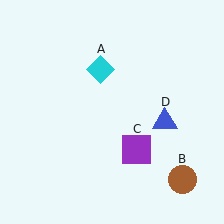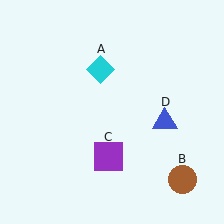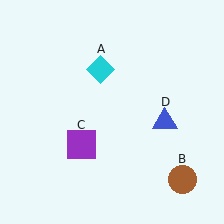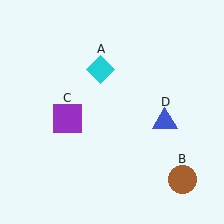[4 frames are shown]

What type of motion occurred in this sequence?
The purple square (object C) rotated clockwise around the center of the scene.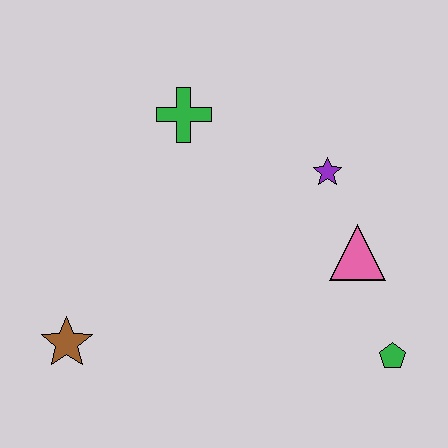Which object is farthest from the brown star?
The green pentagon is farthest from the brown star.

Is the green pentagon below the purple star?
Yes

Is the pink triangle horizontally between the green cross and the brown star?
No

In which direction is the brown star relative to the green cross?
The brown star is below the green cross.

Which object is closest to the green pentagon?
The pink triangle is closest to the green pentagon.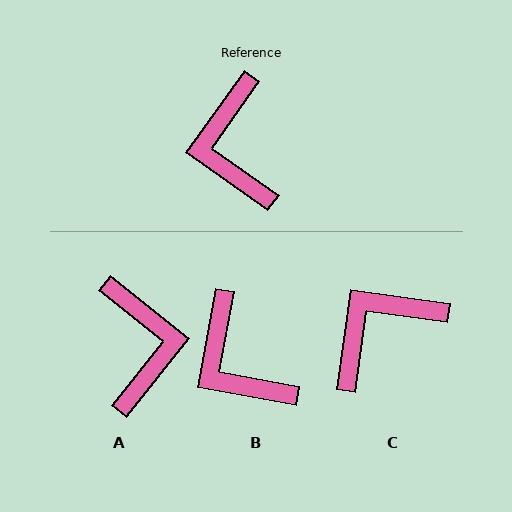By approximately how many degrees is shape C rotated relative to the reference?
Approximately 63 degrees clockwise.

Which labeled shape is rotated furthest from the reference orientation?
A, about 177 degrees away.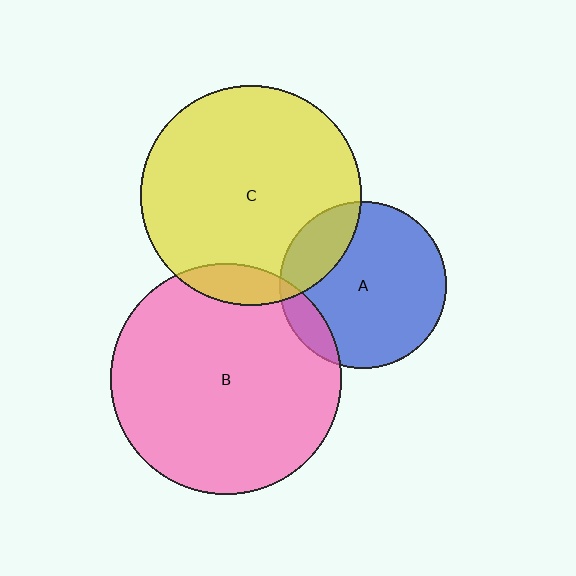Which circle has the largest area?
Circle B (pink).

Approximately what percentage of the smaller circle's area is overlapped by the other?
Approximately 20%.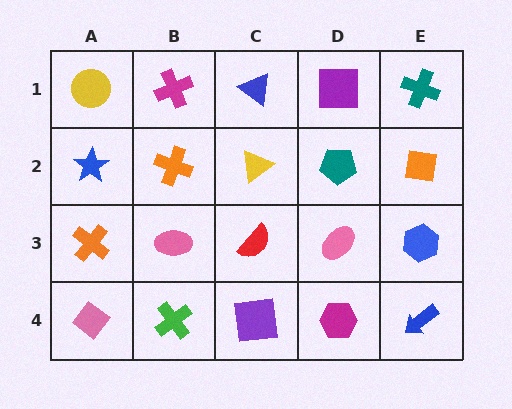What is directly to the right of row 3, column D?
A blue hexagon.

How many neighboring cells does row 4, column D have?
3.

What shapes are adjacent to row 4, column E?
A blue hexagon (row 3, column E), a magenta hexagon (row 4, column D).